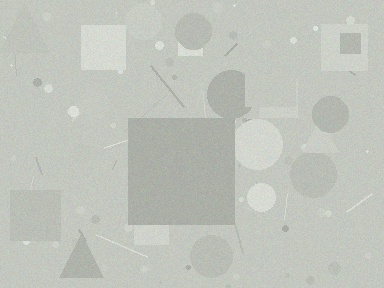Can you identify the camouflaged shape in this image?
The camouflaged shape is a square.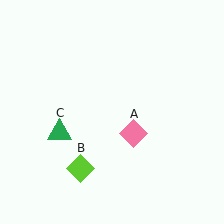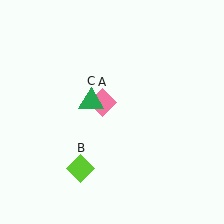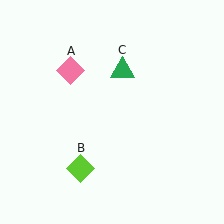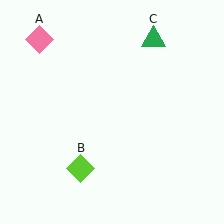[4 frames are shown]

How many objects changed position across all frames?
2 objects changed position: pink diamond (object A), green triangle (object C).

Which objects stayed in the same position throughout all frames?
Lime diamond (object B) remained stationary.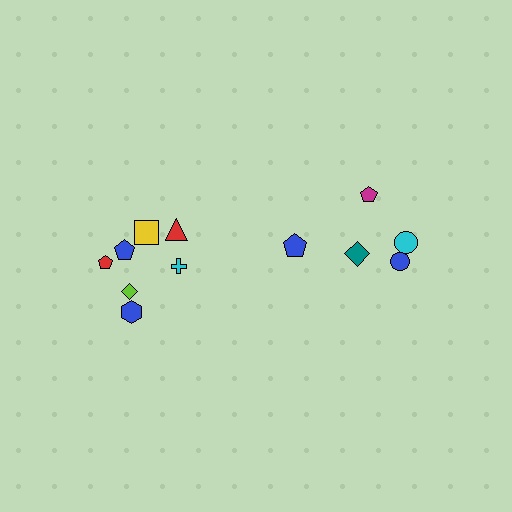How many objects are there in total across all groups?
There are 12 objects.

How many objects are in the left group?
There are 7 objects.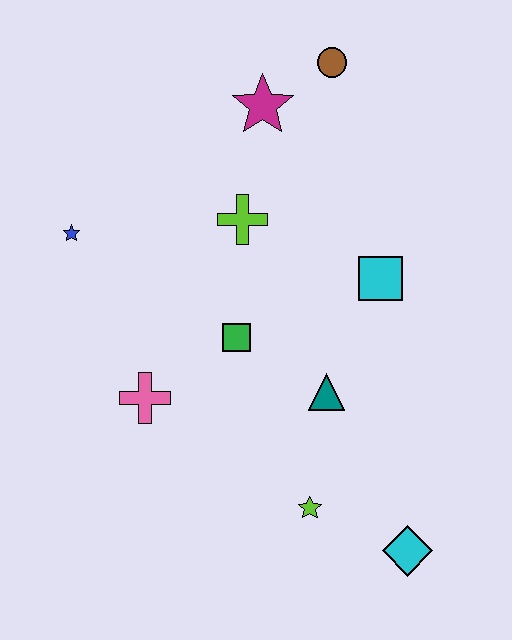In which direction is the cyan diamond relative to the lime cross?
The cyan diamond is below the lime cross.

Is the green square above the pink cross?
Yes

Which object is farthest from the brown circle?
The cyan diamond is farthest from the brown circle.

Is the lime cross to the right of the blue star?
Yes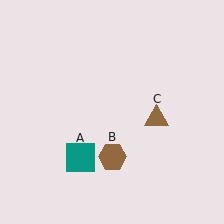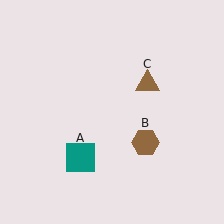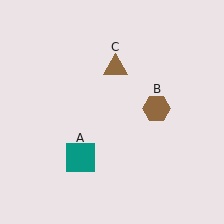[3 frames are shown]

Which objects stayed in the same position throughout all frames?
Teal square (object A) remained stationary.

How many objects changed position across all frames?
2 objects changed position: brown hexagon (object B), brown triangle (object C).